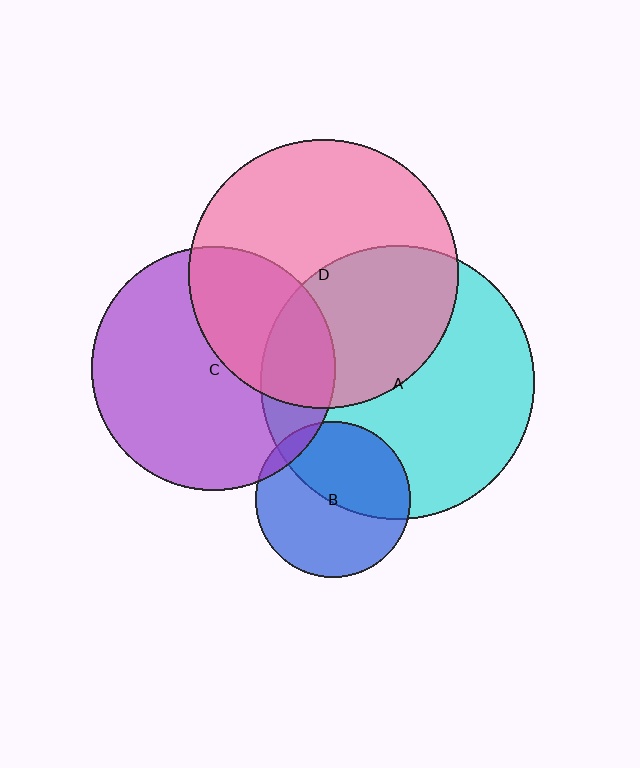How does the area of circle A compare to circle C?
Approximately 1.3 times.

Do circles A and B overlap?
Yes.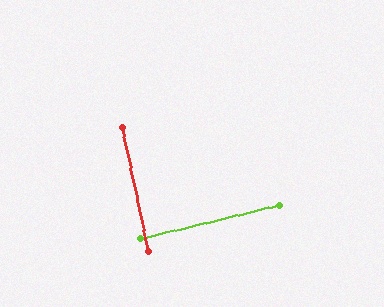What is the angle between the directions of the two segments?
Approximately 88 degrees.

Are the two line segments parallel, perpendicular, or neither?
Perpendicular — they meet at approximately 88°.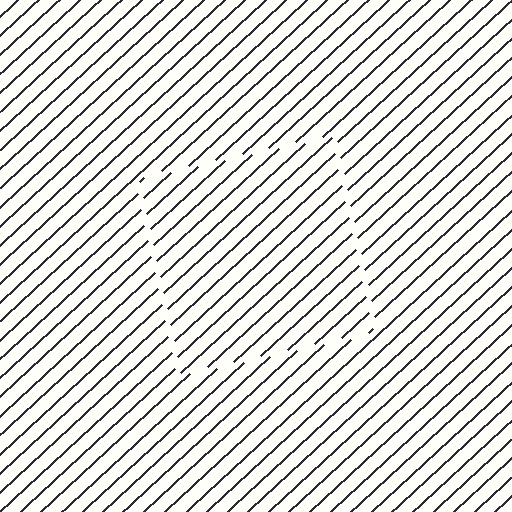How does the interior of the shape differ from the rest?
The interior of the shape contains the same grating, shifted by half a period — the contour is defined by the phase discontinuity where line-ends from the inner and outer gratings abut.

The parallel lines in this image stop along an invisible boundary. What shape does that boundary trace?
An illusory square. The interior of the shape contains the same grating, shifted by half a period — the contour is defined by the phase discontinuity where line-ends from the inner and outer gratings abut.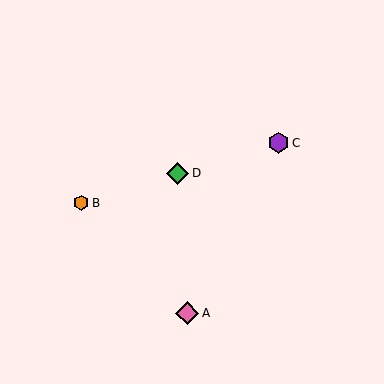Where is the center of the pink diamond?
The center of the pink diamond is at (187, 313).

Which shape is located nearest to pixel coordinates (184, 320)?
The pink diamond (labeled A) at (187, 313) is nearest to that location.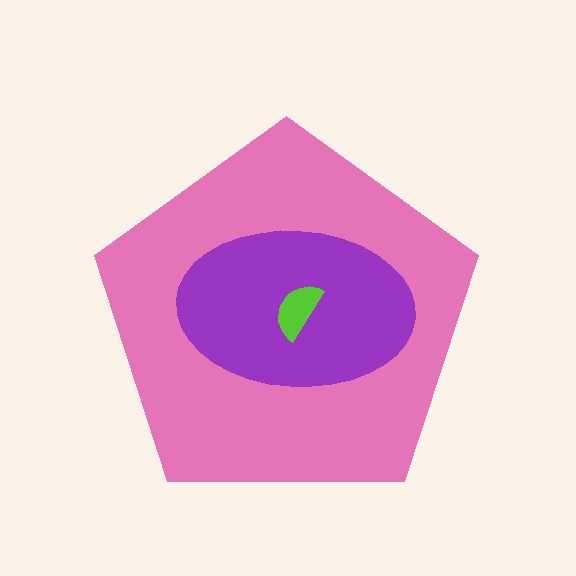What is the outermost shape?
The pink pentagon.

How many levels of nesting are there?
3.